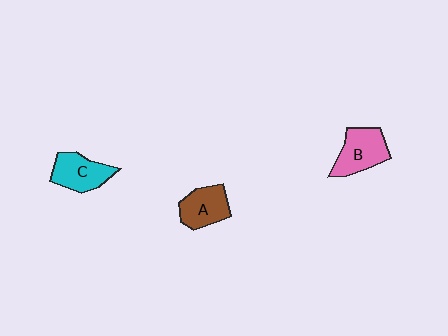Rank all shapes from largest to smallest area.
From largest to smallest: B (pink), C (cyan), A (brown).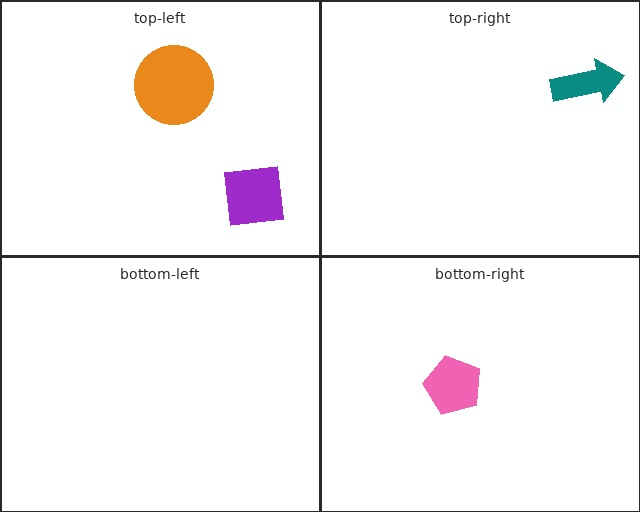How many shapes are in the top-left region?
2.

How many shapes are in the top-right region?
1.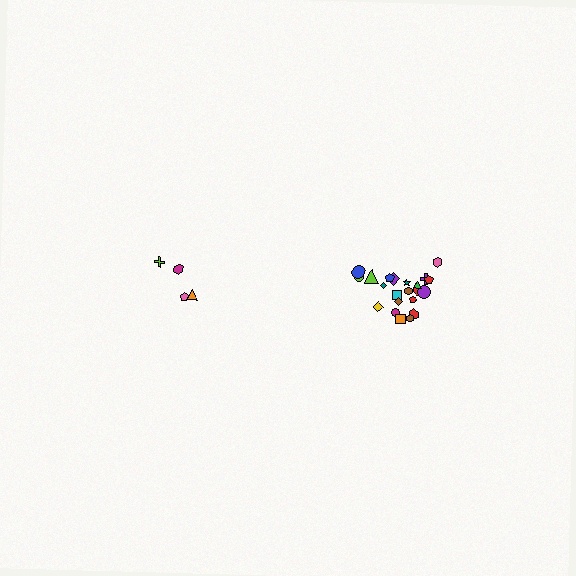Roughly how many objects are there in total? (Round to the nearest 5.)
Roughly 25 objects in total.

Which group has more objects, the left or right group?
The right group.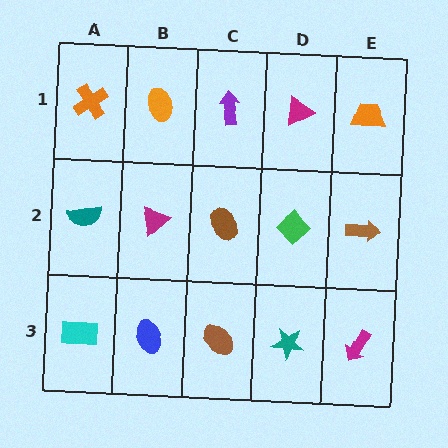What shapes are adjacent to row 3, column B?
A magenta triangle (row 2, column B), a cyan rectangle (row 3, column A), a brown ellipse (row 3, column C).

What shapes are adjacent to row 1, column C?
A brown ellipse (row 2, column C), an orange ellipse (row 1, column B), a magenta triangle (row 1, column D).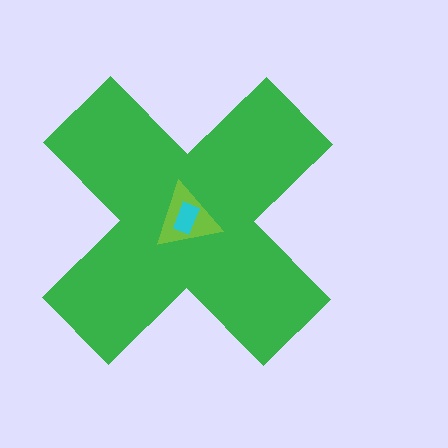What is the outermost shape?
The green cross.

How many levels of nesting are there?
3.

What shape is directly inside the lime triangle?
The cyan rectangle.